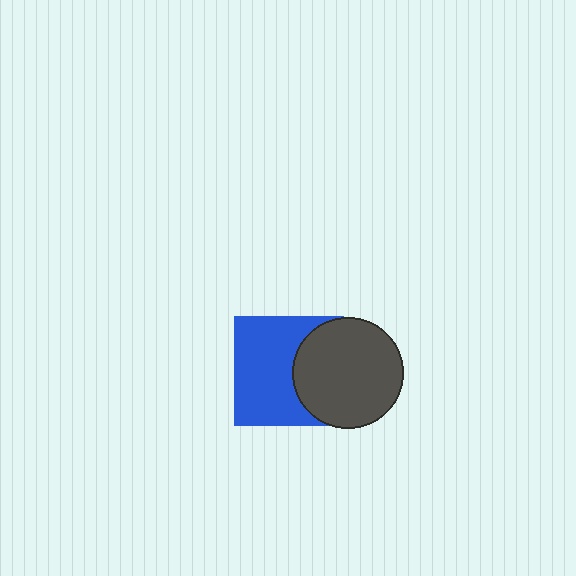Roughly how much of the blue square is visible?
About half of it is visible (roughly 64%).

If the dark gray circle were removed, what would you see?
You would see the complete blue square.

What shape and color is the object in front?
The object in front is a dark gray circle.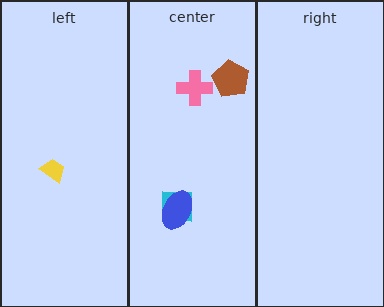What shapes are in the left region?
The yellow trapezoid.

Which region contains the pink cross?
The center region.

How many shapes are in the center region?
4.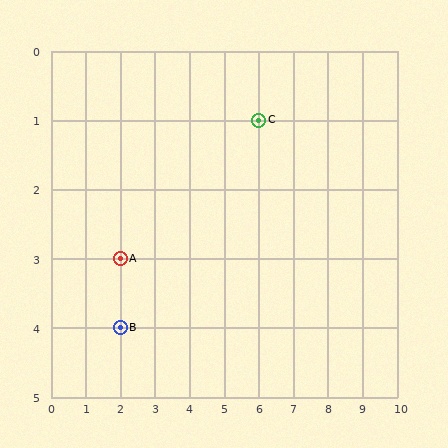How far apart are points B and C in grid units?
Points B and C are 4 columns and 3 rows apart (about 5.0 grid units diagonally).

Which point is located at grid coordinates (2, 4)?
Point B is at (2, 4).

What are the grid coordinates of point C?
Point C is at grid coordinates (6, 1).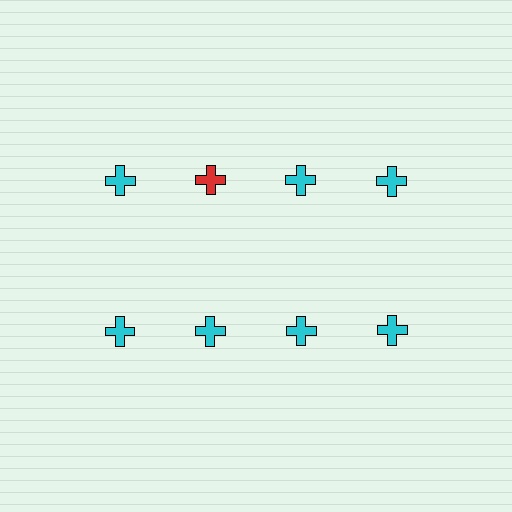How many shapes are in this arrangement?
There are 8 shapes arranged in a grid pattern.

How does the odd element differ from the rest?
It has a different color: red instead of cyan.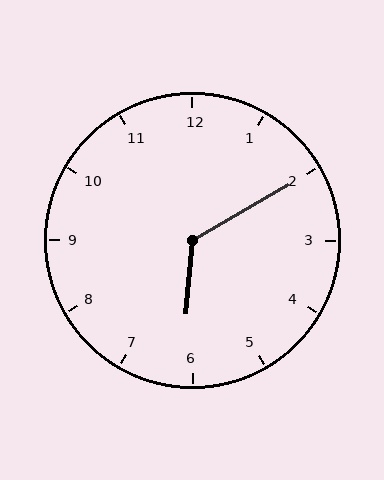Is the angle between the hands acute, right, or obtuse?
It is obtuse.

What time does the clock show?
6:10.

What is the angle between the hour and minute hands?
Approximately 125 degrees.